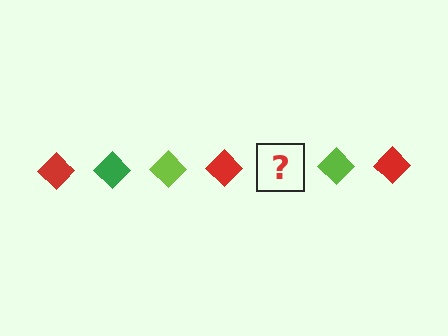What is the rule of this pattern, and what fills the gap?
The rule is that the pattern cycles through red, green, lime diamonds. The gap should be filled with a green diamond.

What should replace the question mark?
The question mark should be replaced with a green diamond.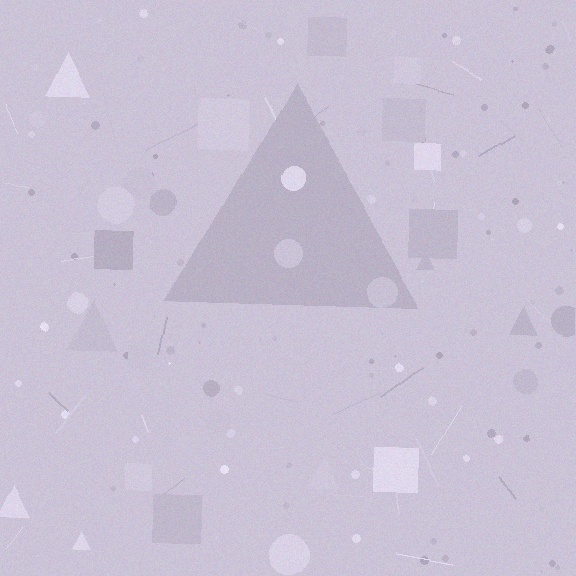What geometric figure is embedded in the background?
A triangle is embedded in the background.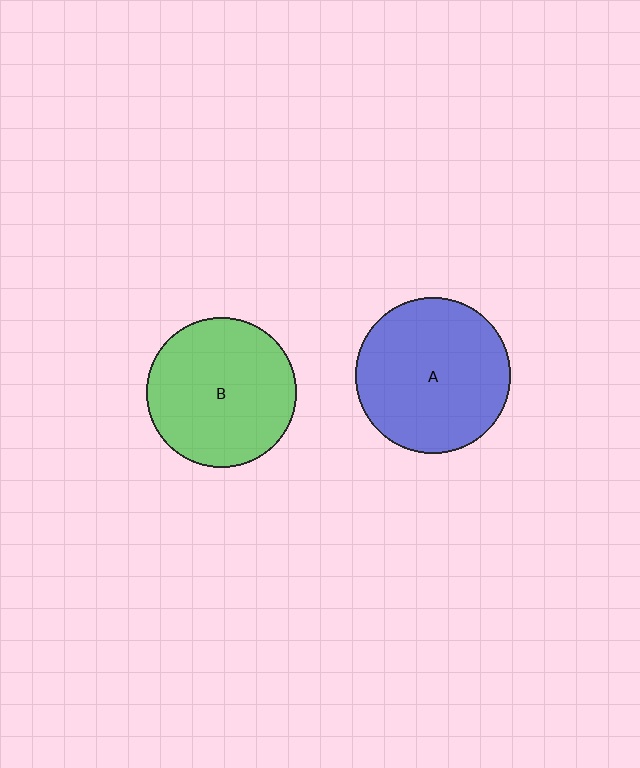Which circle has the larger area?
Circle A (blue).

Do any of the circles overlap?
No, none of the circles overlap.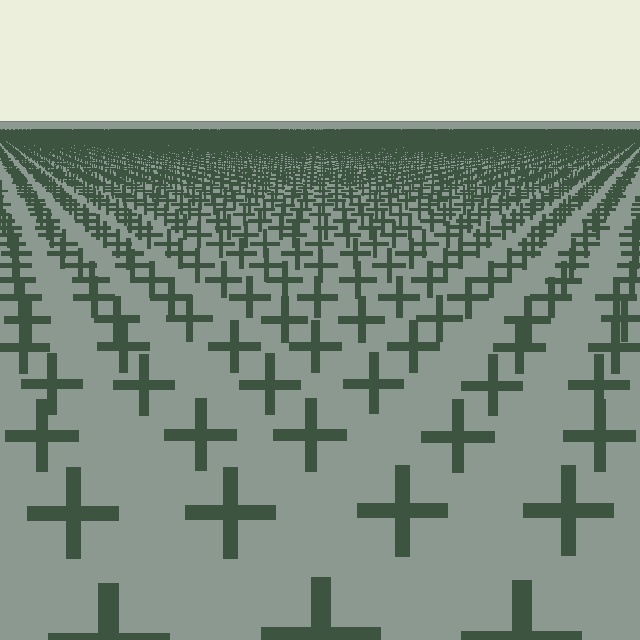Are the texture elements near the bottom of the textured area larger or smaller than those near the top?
Larger. Near the bottom, elements are closer to the viewer and appear at a bigger on-screen size.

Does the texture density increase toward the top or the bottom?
Density increases toward the top.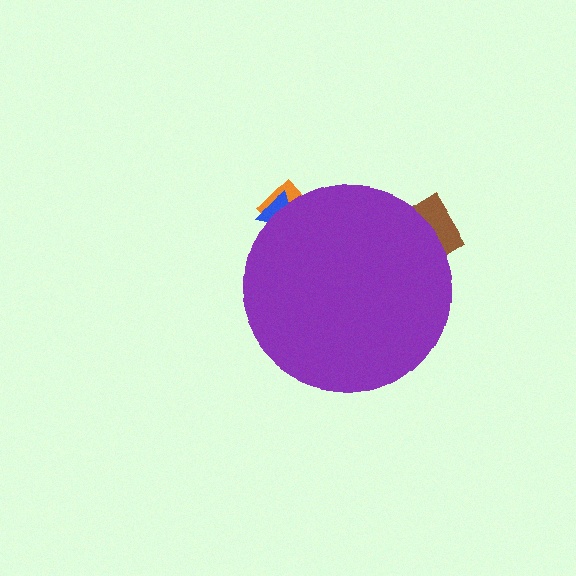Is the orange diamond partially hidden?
Yes, the orange diamond is partially hidden behind the purple circle.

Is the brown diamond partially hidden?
Yes, the brown diamond is partially hidden behind the purple circle.